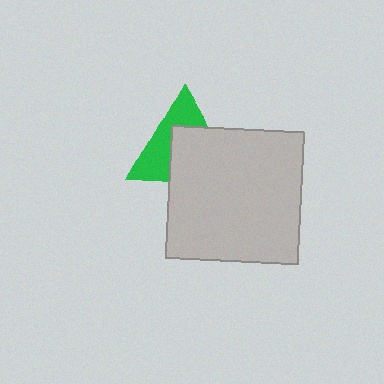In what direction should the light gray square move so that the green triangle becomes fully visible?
The light gray square should move toward the lower-right. That is the shortest direction to clear the overlap and leave the green triangle fully visible.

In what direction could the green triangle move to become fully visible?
The green triangle could move toward the upper-left. That would shift it out from behind the light gray square entirely.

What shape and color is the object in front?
The object in front is a light gray square.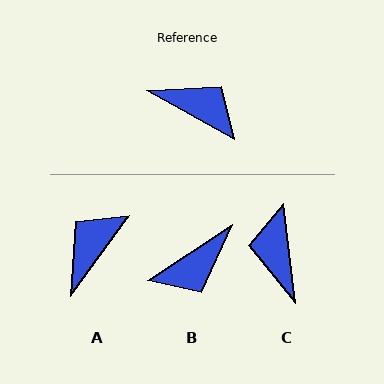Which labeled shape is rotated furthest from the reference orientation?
C, about 126 degrees away.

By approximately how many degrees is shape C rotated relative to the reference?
Approximately 126 degrees counter-clockwise.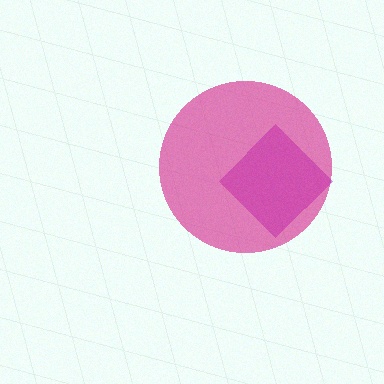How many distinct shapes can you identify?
There are 2 distinct shapes: a purple diamond, a magenta circle.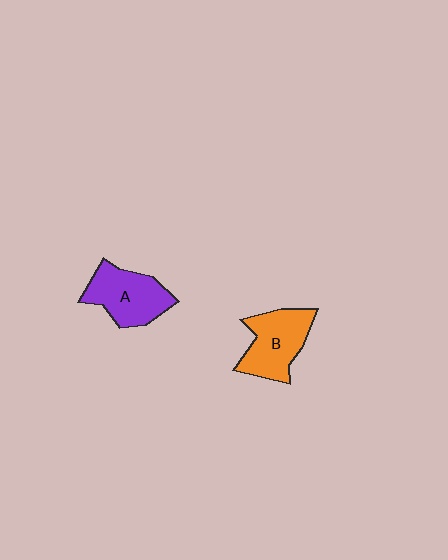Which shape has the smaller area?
Shape A (purple).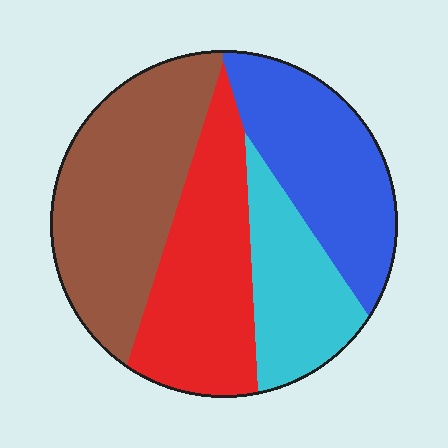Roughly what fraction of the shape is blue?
Blue takes up between a sixth and a third of the shape.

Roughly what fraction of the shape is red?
Red takes up about one quarter (1/4) of the shape.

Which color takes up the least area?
Cyan, at roughly 15%.